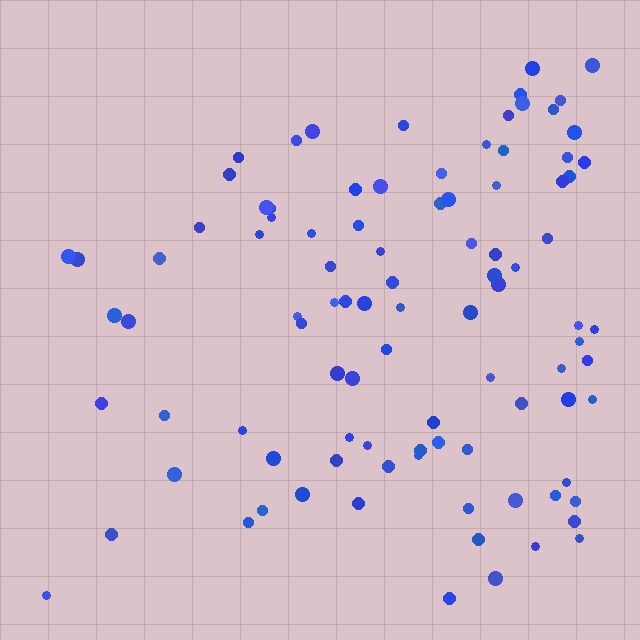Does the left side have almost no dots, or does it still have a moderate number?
Still a moderate number, just noticeably fewer than the right.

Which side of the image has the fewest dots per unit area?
The left.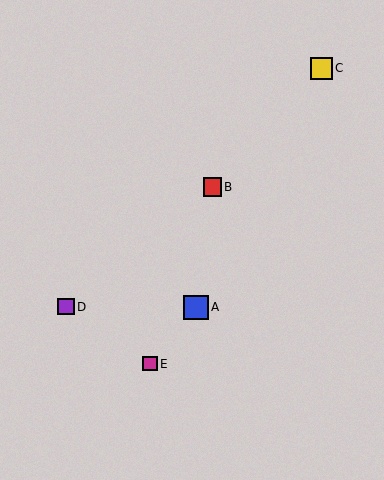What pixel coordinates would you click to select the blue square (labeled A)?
Click at (196, 307) to select the blue square A.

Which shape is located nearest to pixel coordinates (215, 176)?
The red square (labeled B) at (212, 187) is nearest to that location.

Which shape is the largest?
The blue square (labeled A) is the largest.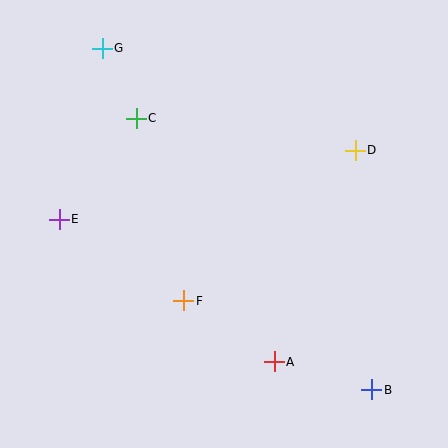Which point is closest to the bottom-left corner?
Point F is closest to the bottom-left corner.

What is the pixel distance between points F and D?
The distance between F and D is 228 pixels.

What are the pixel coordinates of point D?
Point D is at (355, 150).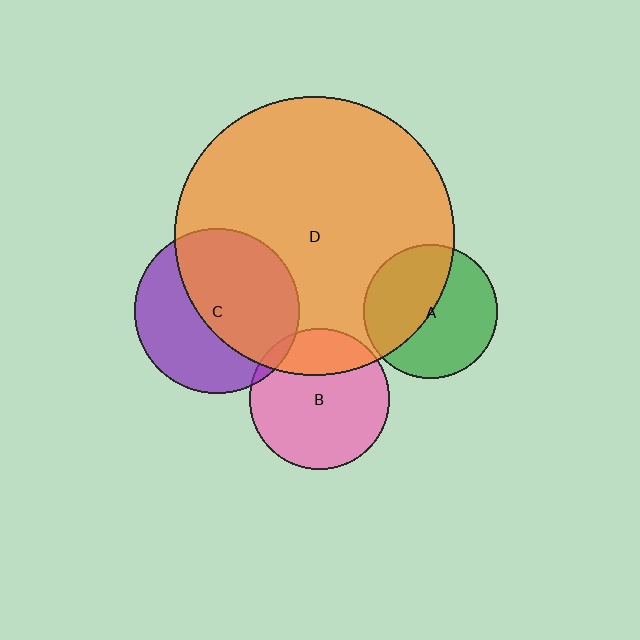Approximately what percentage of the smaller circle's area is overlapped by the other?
Approximately 25%.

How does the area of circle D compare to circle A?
Approximately 4.3 times.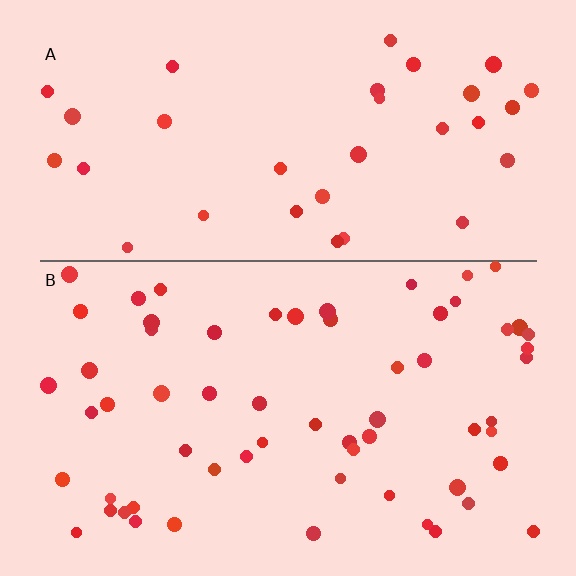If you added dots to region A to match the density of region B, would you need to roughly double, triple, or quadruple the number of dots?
Approximately double.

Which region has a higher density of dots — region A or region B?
B (the bottom).